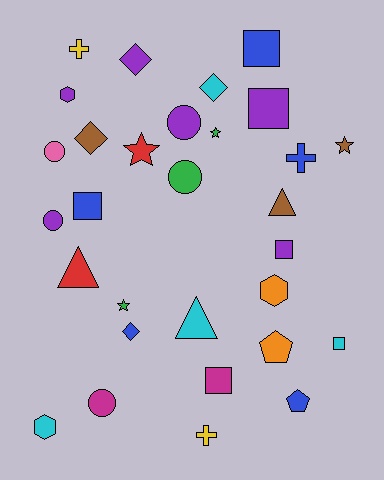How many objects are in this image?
There are 30 objects.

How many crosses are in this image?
There are 3 crosses.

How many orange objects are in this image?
There are 2 orange objects.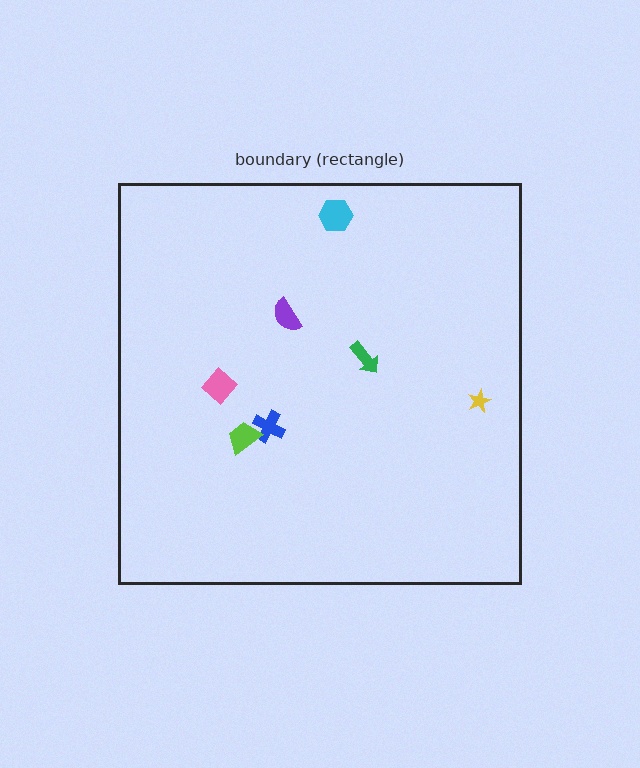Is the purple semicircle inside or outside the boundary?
Inside.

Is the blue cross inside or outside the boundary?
Inside.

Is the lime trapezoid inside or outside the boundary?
Inside.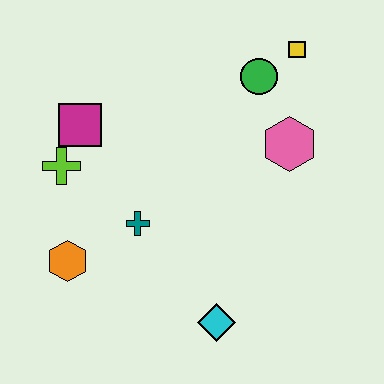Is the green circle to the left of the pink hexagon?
Yes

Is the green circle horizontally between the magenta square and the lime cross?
No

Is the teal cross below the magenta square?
Yes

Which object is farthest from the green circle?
The orange hexagon is farthest from the green circle.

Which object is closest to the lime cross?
The magenta square is closest to the lime cross.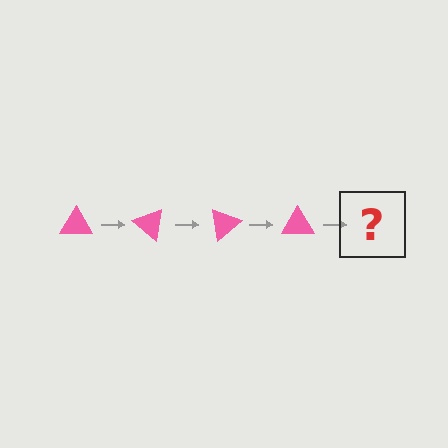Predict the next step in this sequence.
The next step is a pink triangle rotated 160 degrees.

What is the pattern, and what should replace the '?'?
The pattern is that the triangle rotates 40 degrees each step. The '?' should be a pink triangle rotated 160 degrees.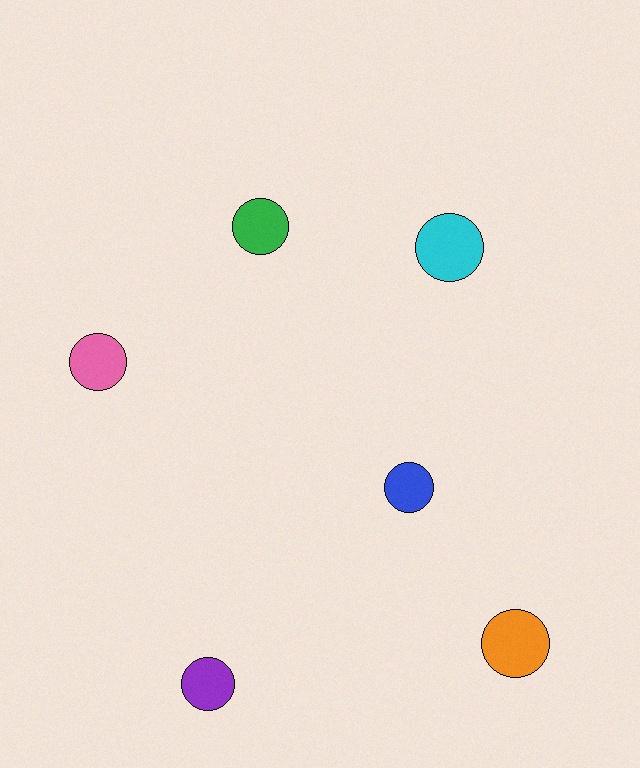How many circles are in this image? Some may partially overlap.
There are 6 circles.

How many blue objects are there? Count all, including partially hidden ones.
There is 1 blue object.